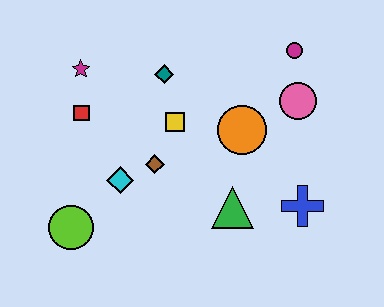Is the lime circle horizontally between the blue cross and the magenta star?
No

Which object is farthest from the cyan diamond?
The magenta circle is farthest from the cyan diamond.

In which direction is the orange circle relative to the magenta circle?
The orange circle is below the magenta circle.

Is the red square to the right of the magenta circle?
No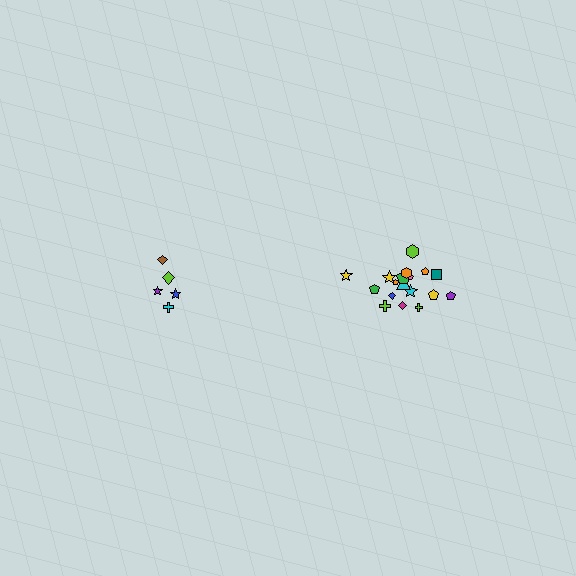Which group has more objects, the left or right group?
The right group.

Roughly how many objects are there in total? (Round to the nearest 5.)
Roughly 25 objects in total.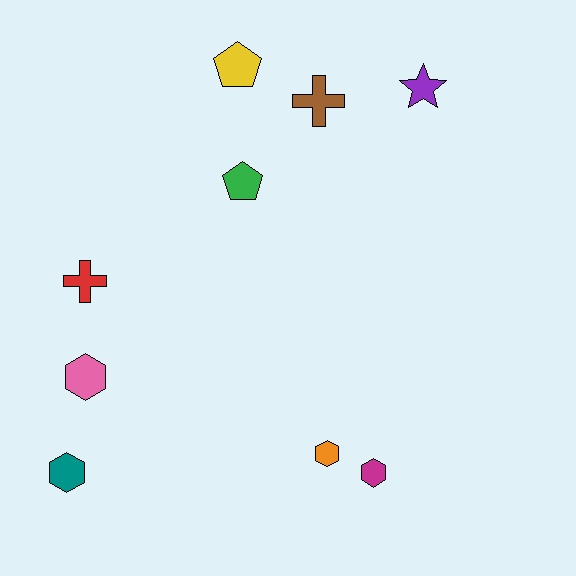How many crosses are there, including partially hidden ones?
There are 2 crosses.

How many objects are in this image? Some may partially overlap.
There are 9 objects.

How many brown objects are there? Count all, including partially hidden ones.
There is 1 brown object.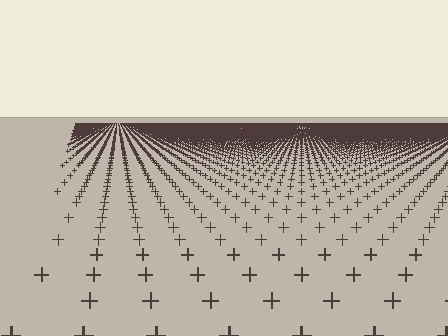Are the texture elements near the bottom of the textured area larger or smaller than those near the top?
Larger. Near the bottom, elements are closer to the viewer and appear at a bigger on-screen size.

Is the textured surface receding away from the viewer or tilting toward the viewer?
The surface is receding away from the viewer. Texture elements get smaller and denser toward the top.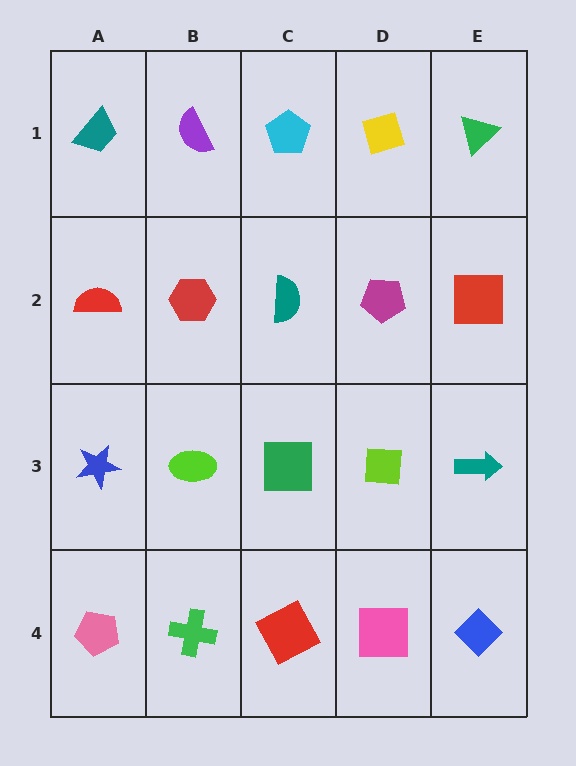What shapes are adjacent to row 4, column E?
A teal arrow (row 3, column E), a pink square (row 4, column D).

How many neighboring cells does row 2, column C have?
4.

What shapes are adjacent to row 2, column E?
A green triangle (row 1, column E), a teal arrow (row 3, column E), a magenta pentagon (row 2, column D).